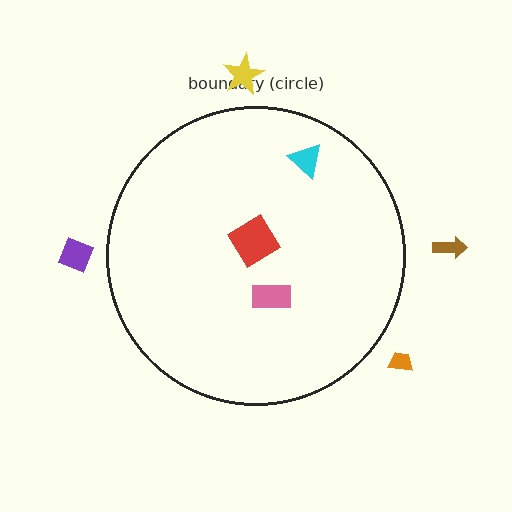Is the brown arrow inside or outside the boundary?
Outside.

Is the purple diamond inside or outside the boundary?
Outside.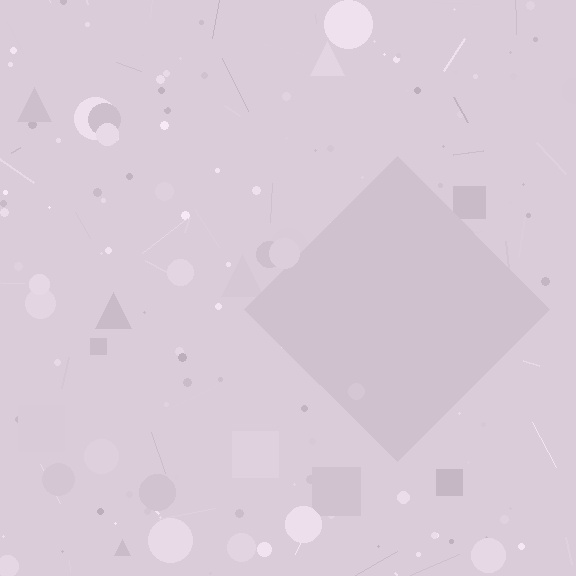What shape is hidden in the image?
A diamond is hidden in the image.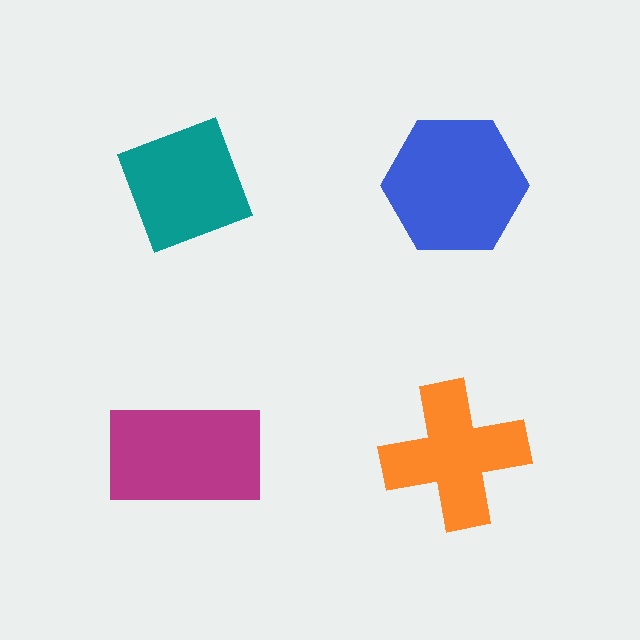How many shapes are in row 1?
2 shapes.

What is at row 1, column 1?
A teal diamond.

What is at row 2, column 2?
An orange cross.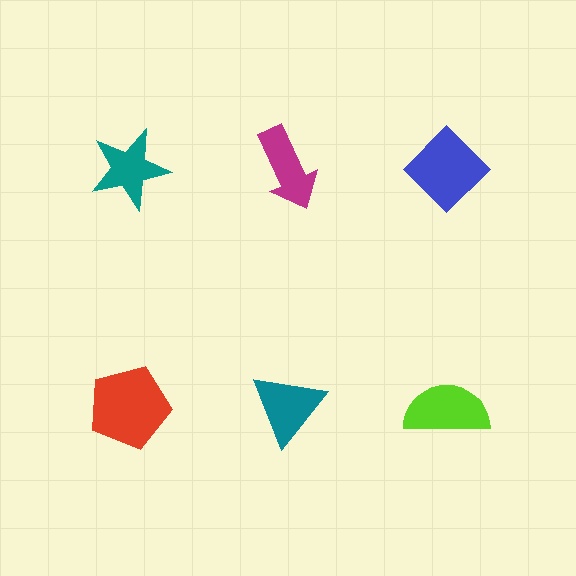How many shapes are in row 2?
3 shapes.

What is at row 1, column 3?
A blue diamond.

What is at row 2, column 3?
A lime semicircle.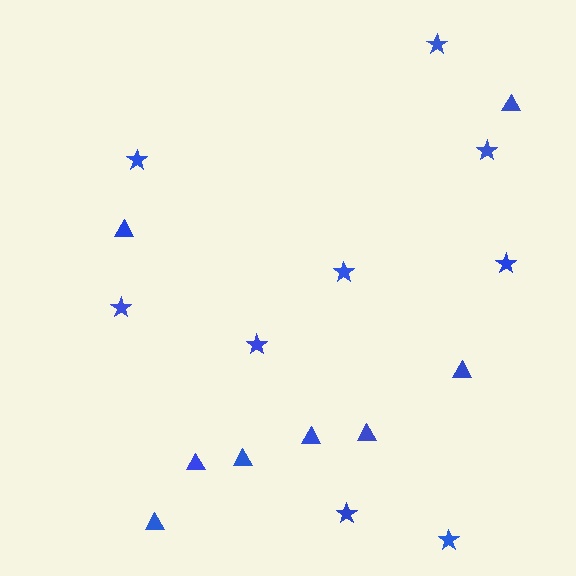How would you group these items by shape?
There are 2 groups: one group of triangles (8) and one group of stars (9).